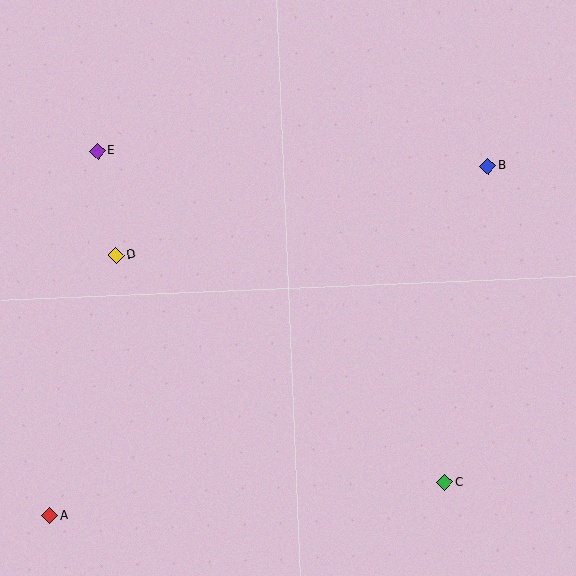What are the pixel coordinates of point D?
Point D is at (116, 255).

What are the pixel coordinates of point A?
Point A is at (50, 516).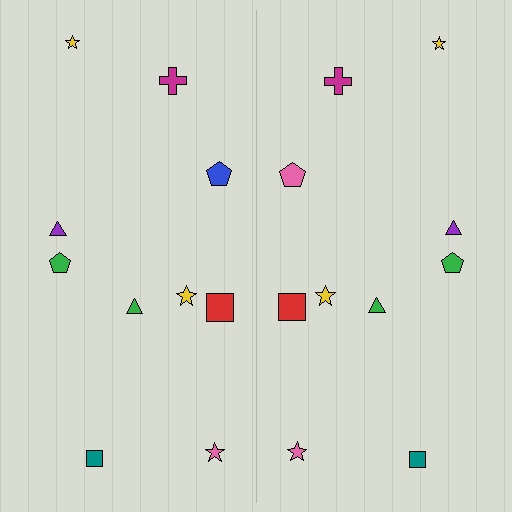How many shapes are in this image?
There are 20 shapes in this image.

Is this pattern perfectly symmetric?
No, the pattern is not perfectly symmetric. The pink pentagon on the right side breaks the symmetry — its mirror counterpart is blue.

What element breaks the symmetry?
The pink pentagon on the right side breaks the symmetry — its mirror counterpart is blue.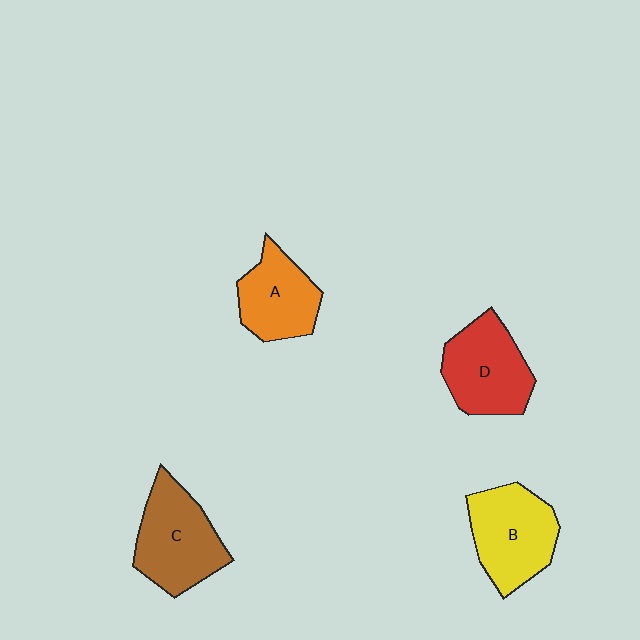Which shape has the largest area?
Shape C (brown).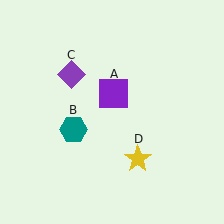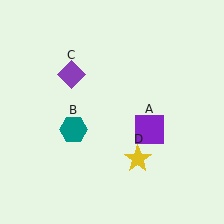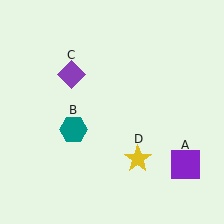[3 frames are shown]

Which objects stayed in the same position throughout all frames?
Teal hexagon (object B) and purple diamond (object C) and yellow star (object D) remained stationary.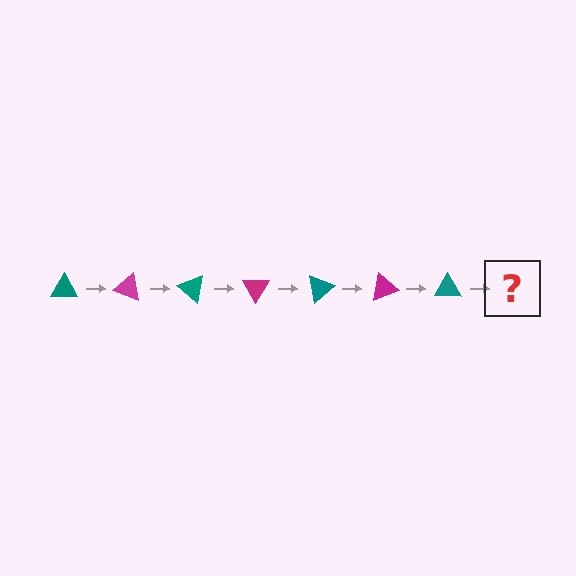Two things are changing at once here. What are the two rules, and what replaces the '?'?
The two rules are that it rotates 20 degrees each step and the color cycles through teal and magenta. The '?' should be a magenta triangle, rotated 140 degrees from the start.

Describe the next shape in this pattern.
It should be a magenta triangle, rotated 140 degrees from the start.